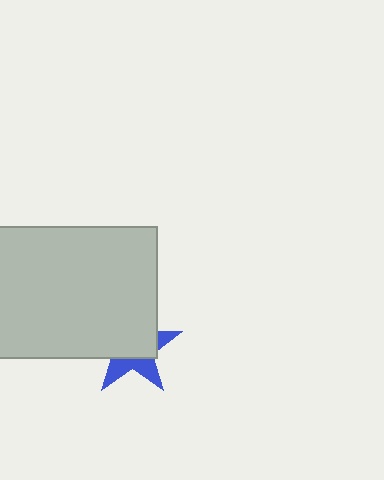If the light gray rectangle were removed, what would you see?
You would see the complete blue star.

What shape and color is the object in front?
The object in front is a light gray rectangle.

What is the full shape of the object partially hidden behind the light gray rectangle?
The partially hidden object is a blue star.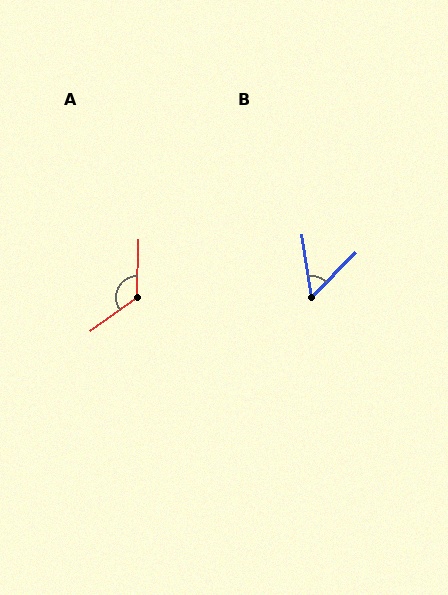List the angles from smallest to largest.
B (53°), A (128°).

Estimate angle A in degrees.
Approximately 128 degrees.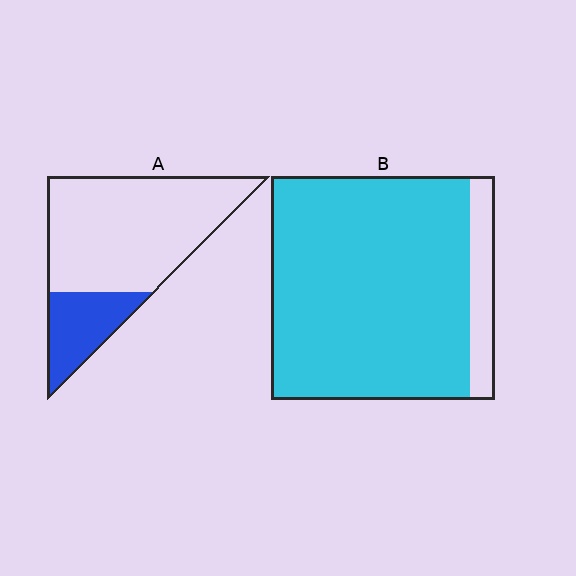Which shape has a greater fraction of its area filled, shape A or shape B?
Shape B.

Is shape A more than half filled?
No.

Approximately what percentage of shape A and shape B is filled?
A is approximately 25% and B is approximately 90%.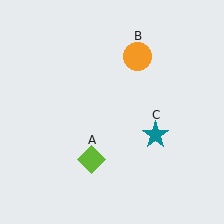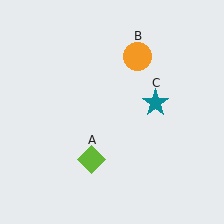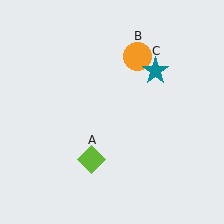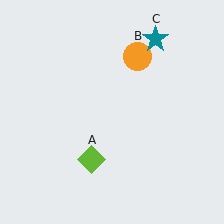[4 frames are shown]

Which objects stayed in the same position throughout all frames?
Lime diamond (object A) and orange circle (object B) remained stationary.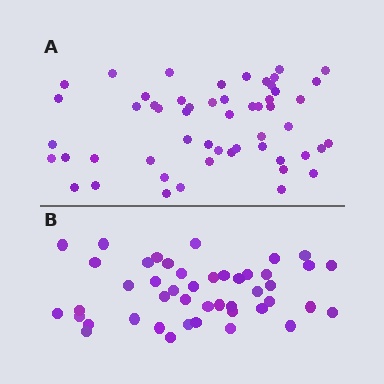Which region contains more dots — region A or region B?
Region A (the top region) has more dots.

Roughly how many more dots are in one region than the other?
Region A has roughly 8 or so more dots than region B.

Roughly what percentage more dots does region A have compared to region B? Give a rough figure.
About 20% more.